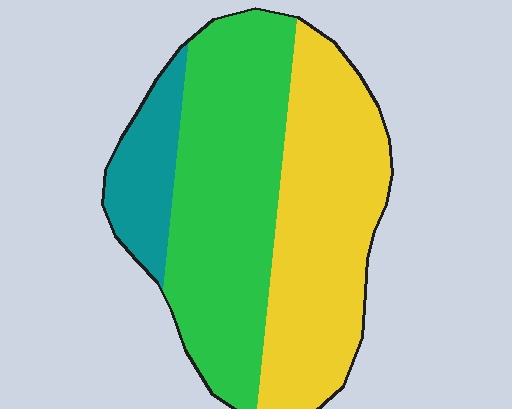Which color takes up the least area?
Teal, at roughly 15%.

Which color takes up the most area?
Green, at roughly 45%.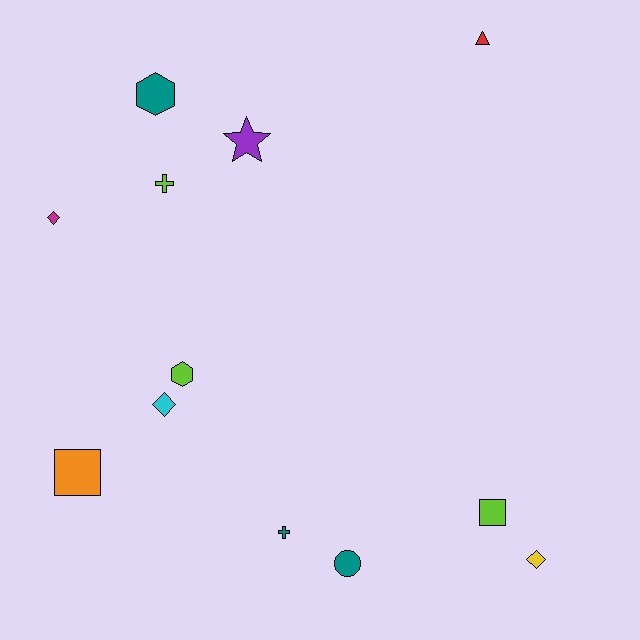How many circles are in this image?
There is 1 circle.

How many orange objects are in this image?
There is 1 orange object.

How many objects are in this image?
There are 12 objects.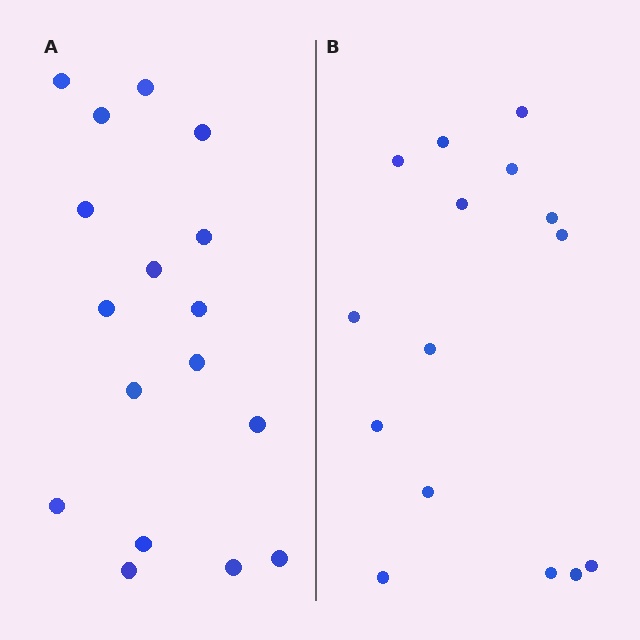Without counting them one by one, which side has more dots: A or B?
Region A (the left region) has more dots.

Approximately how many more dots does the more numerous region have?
Region A has just a few more — roughly 2 or 3 more dots than region B.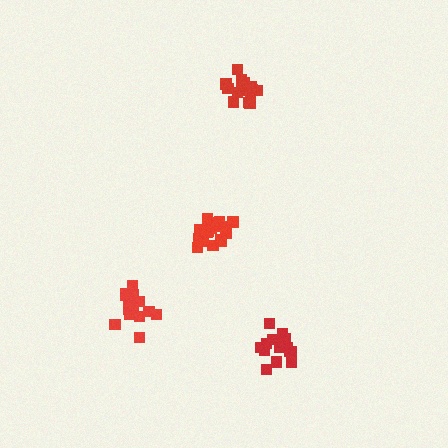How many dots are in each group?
Group 1: 17 dots, Group 2: 16 dots, Group 3: 20 dots, Group 4: 17 dots (70 total).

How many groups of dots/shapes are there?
There are 4 groups.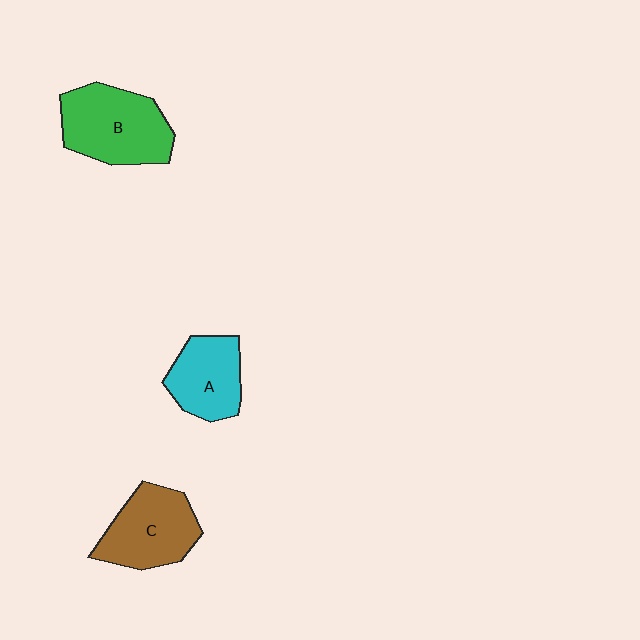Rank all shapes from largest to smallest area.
From largest to smallest: B (green), C (brown), A (cyan).